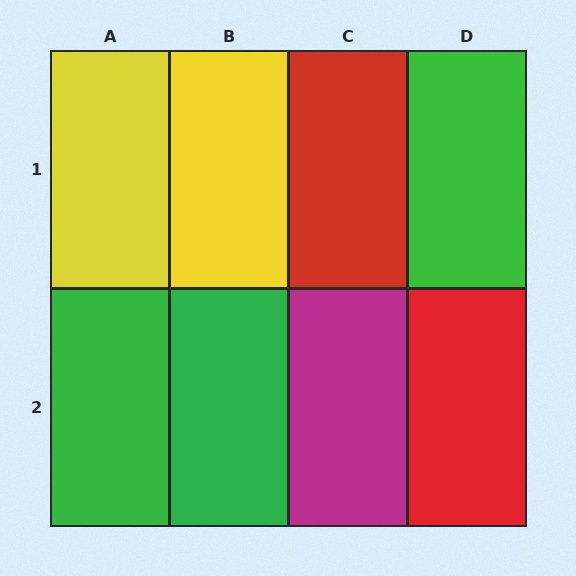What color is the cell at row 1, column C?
Red.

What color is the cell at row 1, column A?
Yellow.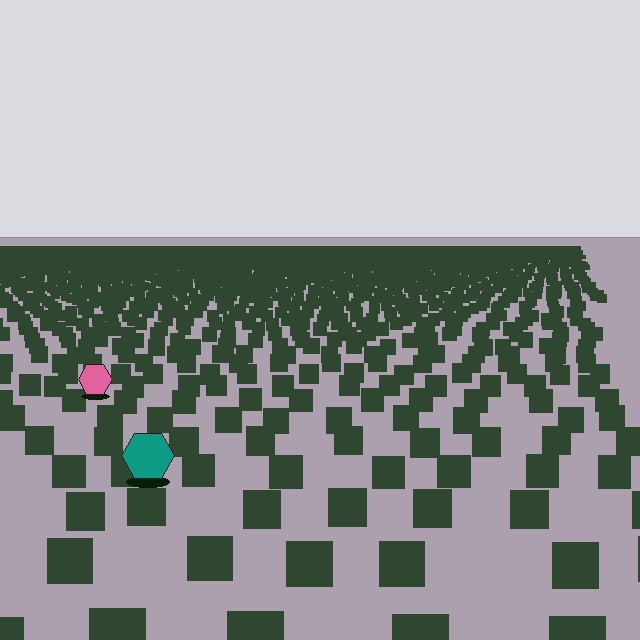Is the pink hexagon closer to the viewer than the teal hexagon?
No. The teal hexagon is closer — you can tell from the texture gradient: the ground texture is coarser near it.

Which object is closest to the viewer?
The teal hexagon is closest. The texture marks near it are larger and more spread out.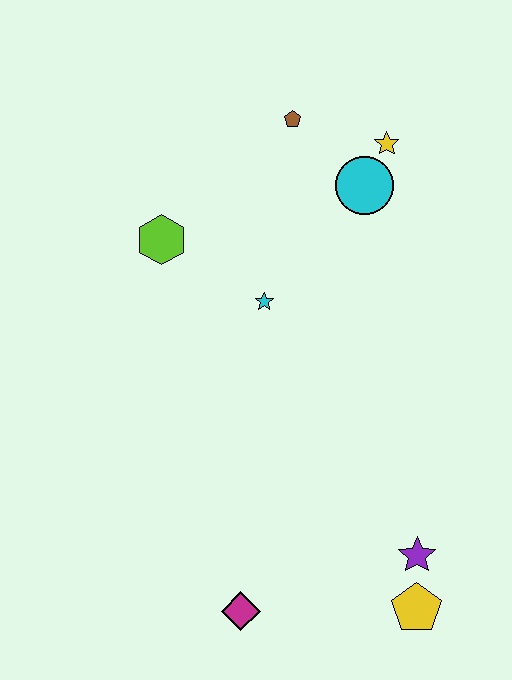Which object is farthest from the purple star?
The brown pentagon is farthest from the purple star.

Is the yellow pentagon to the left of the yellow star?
No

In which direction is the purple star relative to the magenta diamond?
The purple star is to the right of the magenta diamond.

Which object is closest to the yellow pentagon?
The purple star is closest to the yellow pentagon.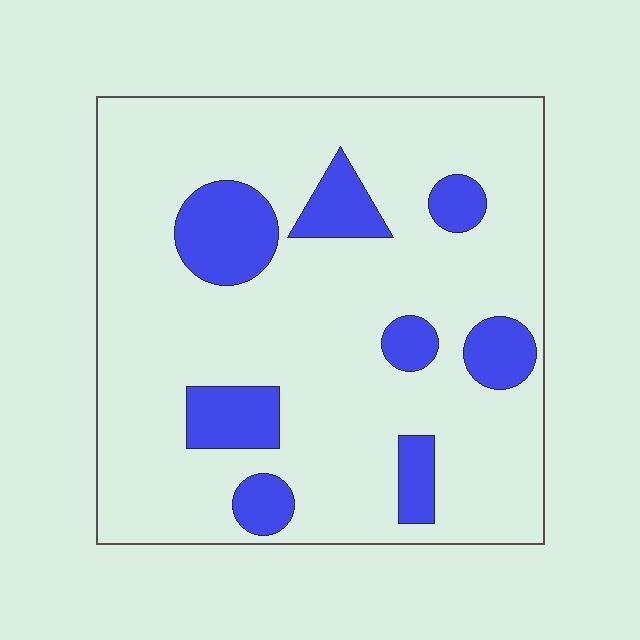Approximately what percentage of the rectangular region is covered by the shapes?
Approximately 20%.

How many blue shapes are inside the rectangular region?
8.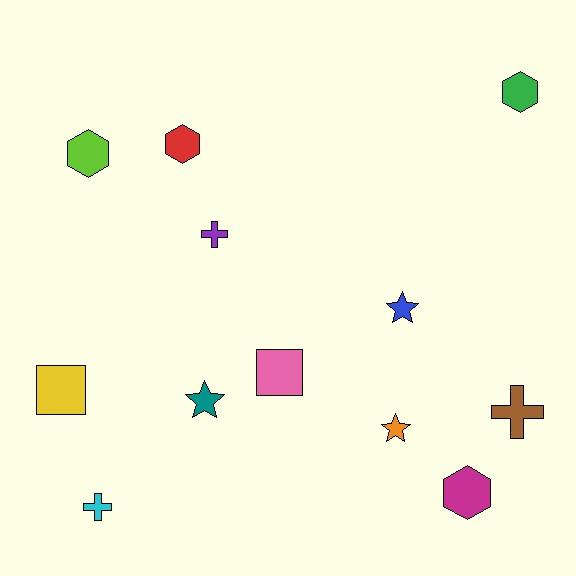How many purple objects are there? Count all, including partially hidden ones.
There is 1 purple object.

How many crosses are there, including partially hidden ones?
There are 3 crosses.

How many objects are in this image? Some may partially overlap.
There are 12 objects.